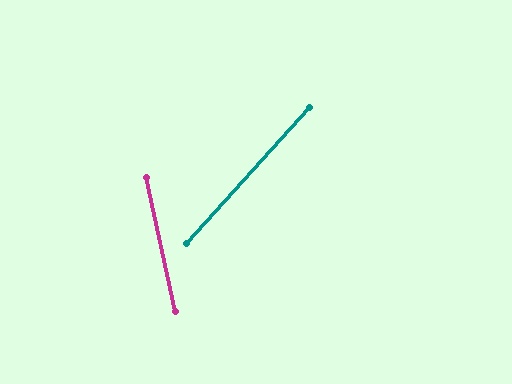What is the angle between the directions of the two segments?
Approximately 54 degrees.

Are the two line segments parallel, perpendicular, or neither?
Neither parallel nor perpendicular — they differ by about 54°.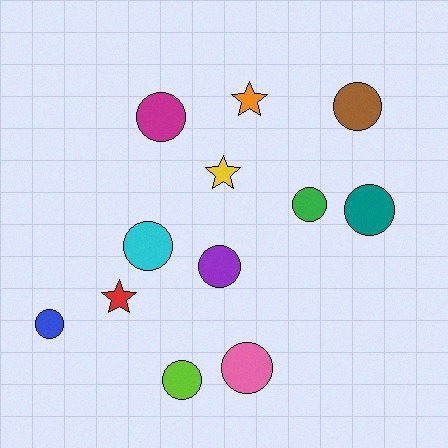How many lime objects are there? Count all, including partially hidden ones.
There is 1 lime object.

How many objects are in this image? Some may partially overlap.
There are 12 objects.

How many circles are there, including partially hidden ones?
There are 9 circles.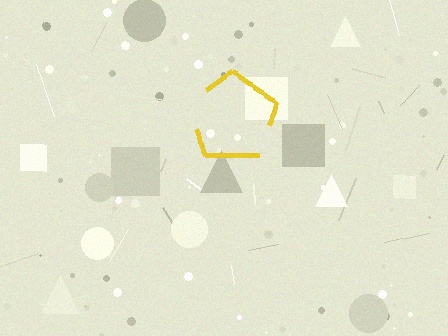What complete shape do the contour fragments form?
The contour fragments form a pentagon.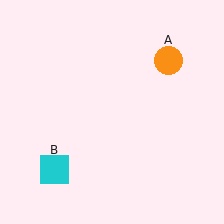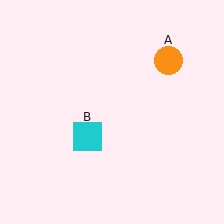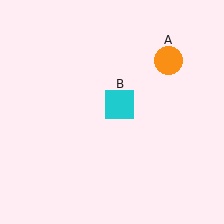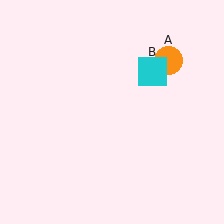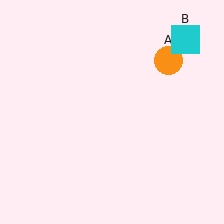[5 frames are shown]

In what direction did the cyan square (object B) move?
The cyan square (object B) moved up and to the right.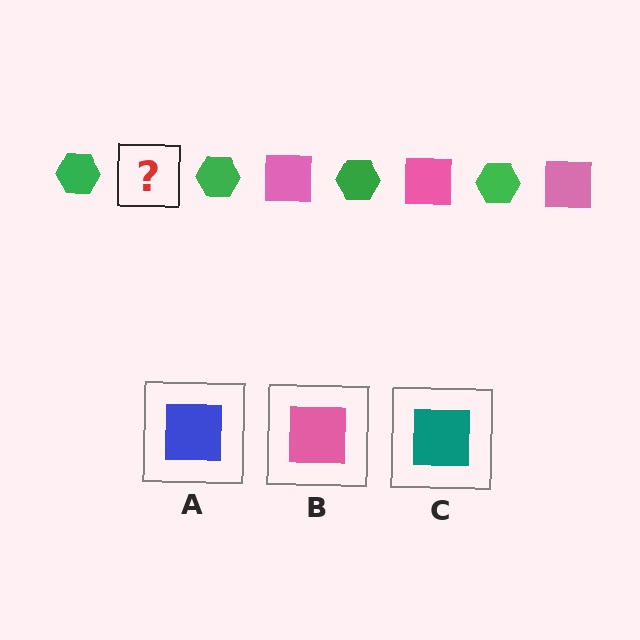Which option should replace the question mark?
Option B.